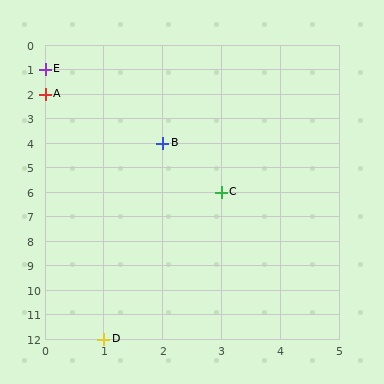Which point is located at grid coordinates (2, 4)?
Point B is at (2, 4).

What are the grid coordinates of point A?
Point A is at grid coordinates (0, 2).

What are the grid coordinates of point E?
Point E is at grid coordinates (0, 1).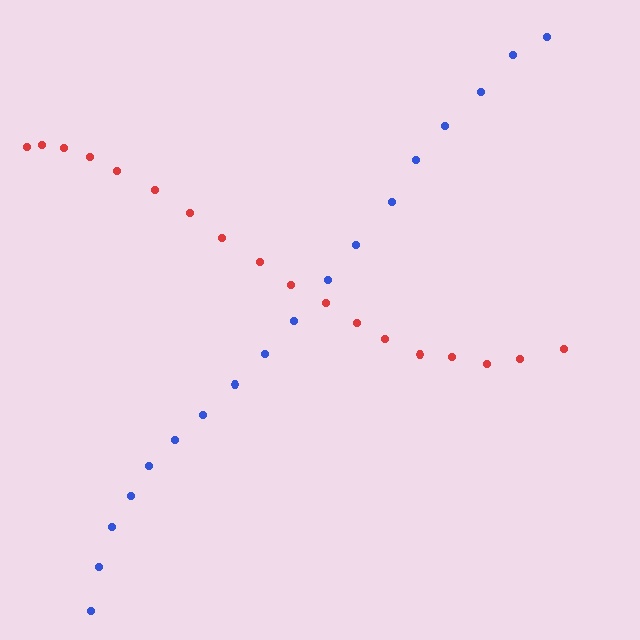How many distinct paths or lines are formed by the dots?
There are 2 distinct paths.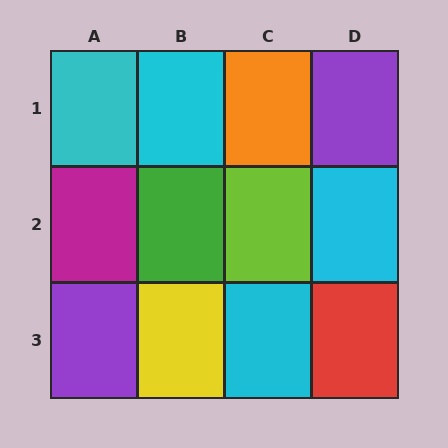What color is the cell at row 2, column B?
Green.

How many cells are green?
1 cell is green.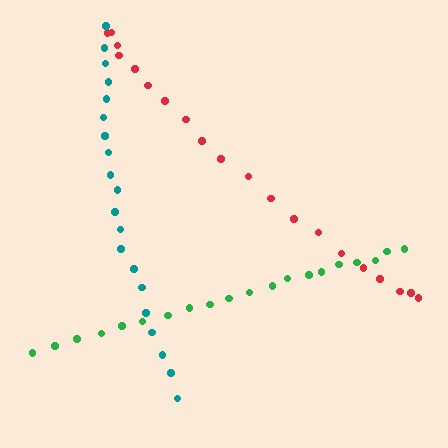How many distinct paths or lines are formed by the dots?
There are 3 distinct paths.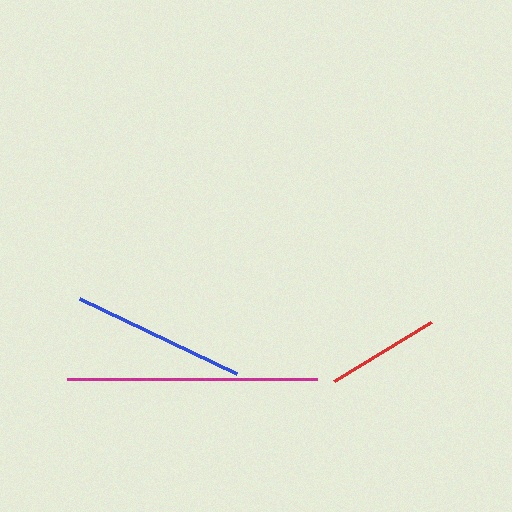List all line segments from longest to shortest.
From longest to shortest: magenta, blue, red.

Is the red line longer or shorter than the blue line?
The blue line is longer than the red line.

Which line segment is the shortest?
The red line is the shortest at approximately 114 pixels.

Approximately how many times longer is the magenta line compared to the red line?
The magenta line is approximately 2.2 times the length of the red line.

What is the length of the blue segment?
The blue segment is approximately 174 pixels long.